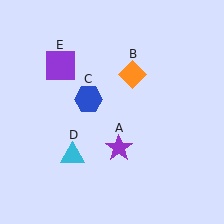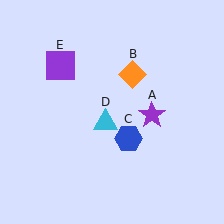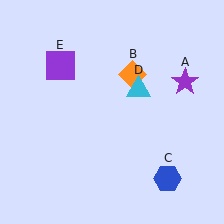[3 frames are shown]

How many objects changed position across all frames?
3 objects changed position: purple star (object A), blue hexagon (object C), cyan triangle (object D).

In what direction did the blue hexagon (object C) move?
The blue hexagon (object C) moved down and to the right.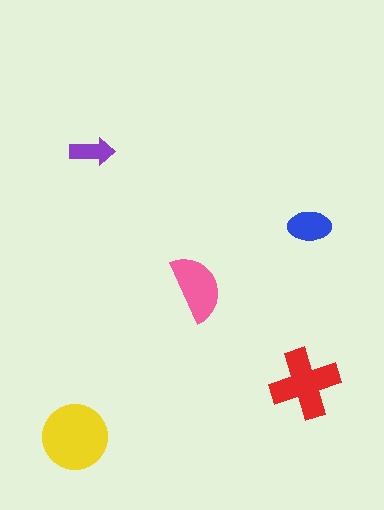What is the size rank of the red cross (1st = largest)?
2nd.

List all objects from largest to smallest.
The yellow circle, the red cross, the pink semicircle, the blue ellipse, the purple arrow.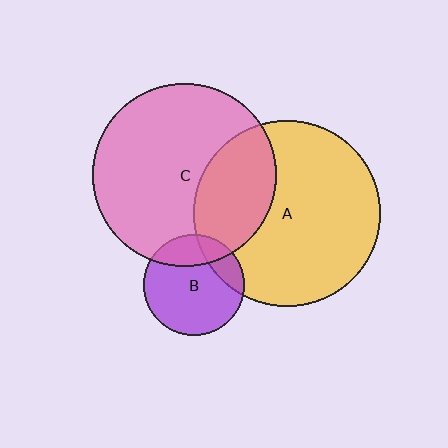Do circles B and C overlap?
Yes.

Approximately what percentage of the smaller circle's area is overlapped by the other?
Approximately 25%.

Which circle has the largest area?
Circle A (yellow).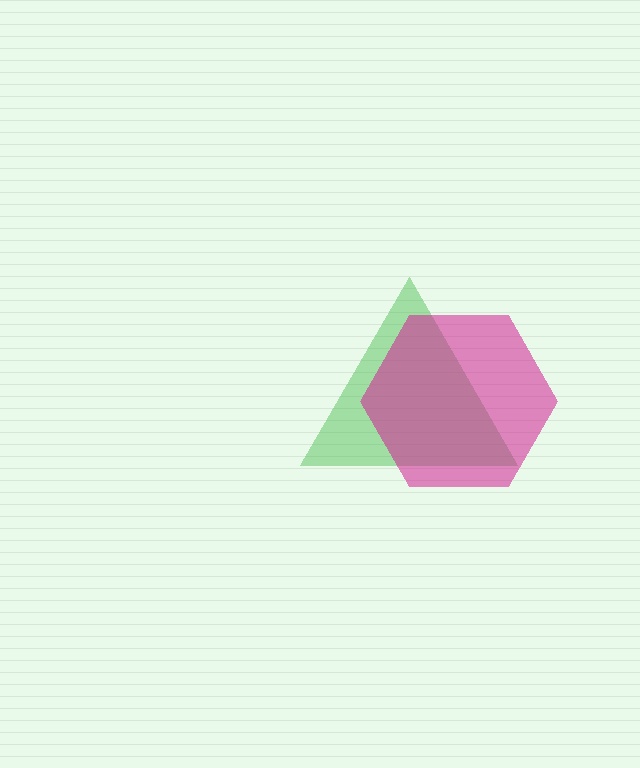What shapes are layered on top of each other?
The layered shapes are: a green triangle, a magenta hexagon.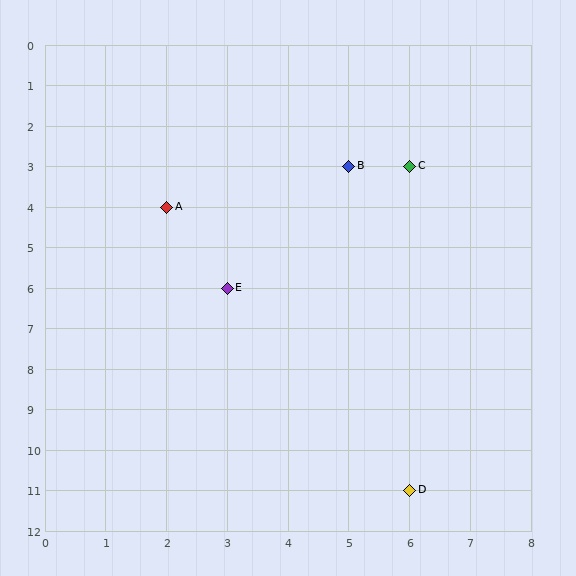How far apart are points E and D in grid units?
Points E and D are 3 columns and 5 rows apart (about 5.8 grid units diagonally).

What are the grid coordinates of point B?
Point B is at grid coordinates (5, 3).